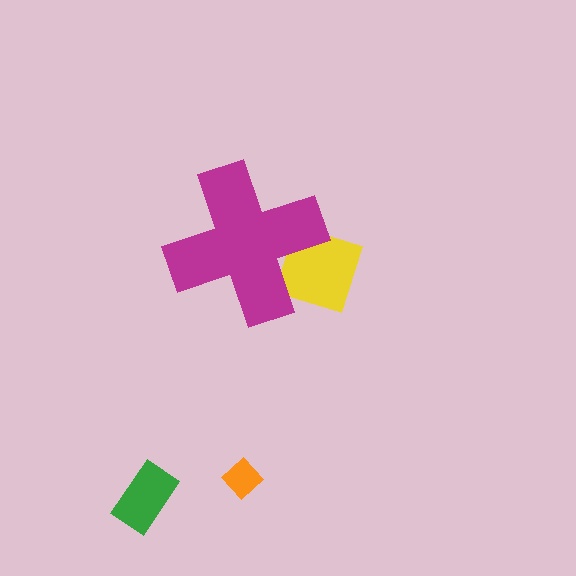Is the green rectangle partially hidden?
No, the green rectangle is fully visible.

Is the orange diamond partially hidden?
No, the orange diamond is fully visible.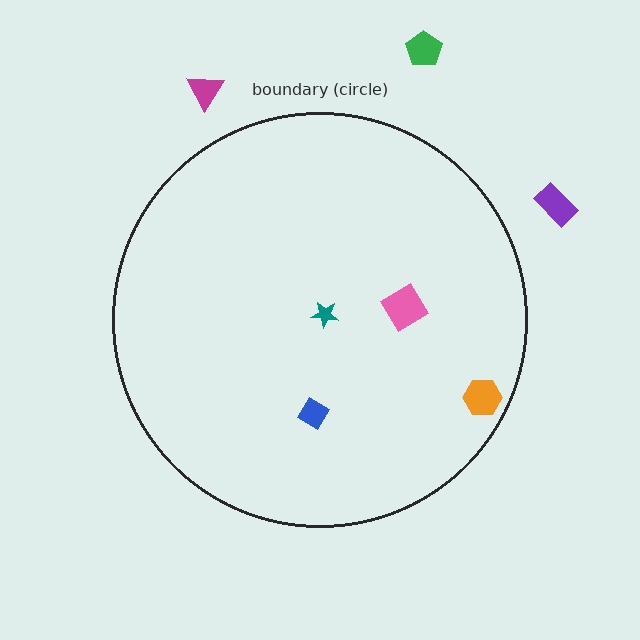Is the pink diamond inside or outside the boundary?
Inside.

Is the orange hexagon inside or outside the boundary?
Inside.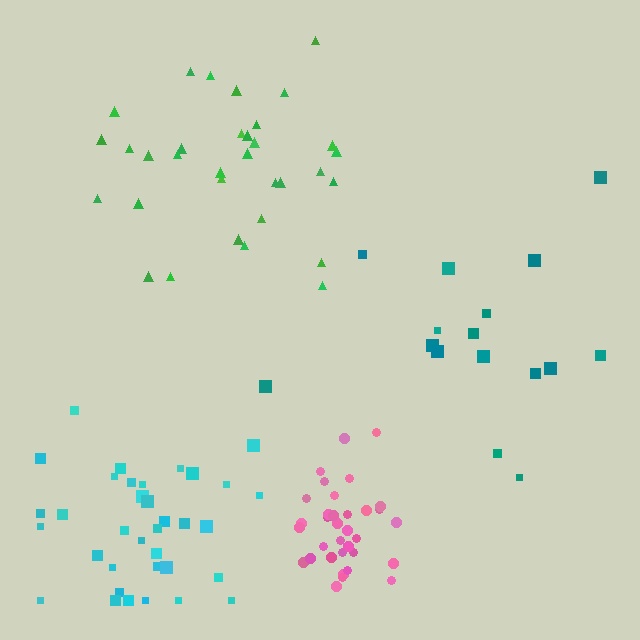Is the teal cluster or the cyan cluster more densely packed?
Cyan.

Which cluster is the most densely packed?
Pink.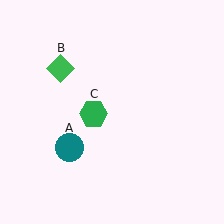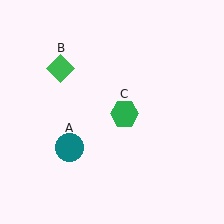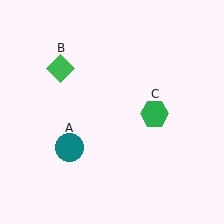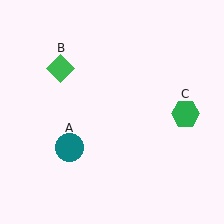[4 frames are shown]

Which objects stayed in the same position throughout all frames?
Teal circle (object A) and green diamond (object B) remained stationary.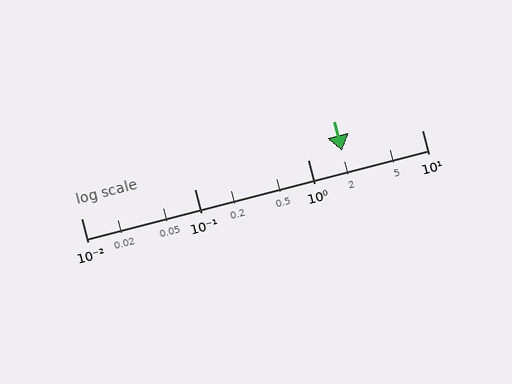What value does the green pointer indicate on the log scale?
The pointer indicates approximately 2.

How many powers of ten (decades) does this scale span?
The scale spans 3 decades, from 0.01 to 10.